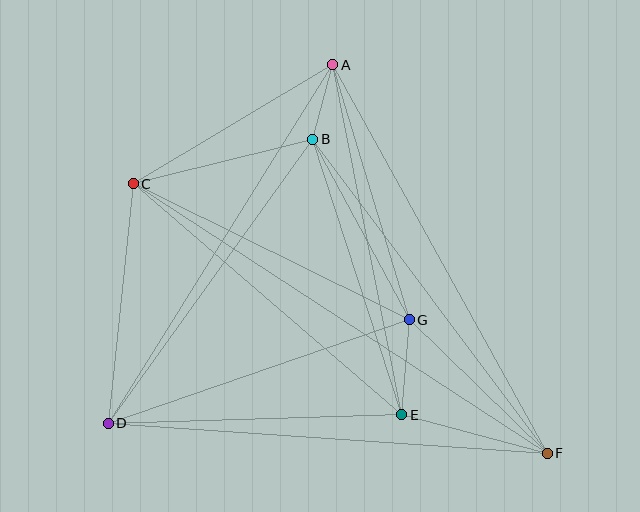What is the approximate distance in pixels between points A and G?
The distance between A and G is approximately 266 pixels.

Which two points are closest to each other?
Points A and B are closest to each other.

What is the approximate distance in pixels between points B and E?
The distance between B and E is approximately 290 pixels.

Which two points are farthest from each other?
Points C and F are farthest from each other.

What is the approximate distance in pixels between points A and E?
The distance between A and E is approximately 357 pixels.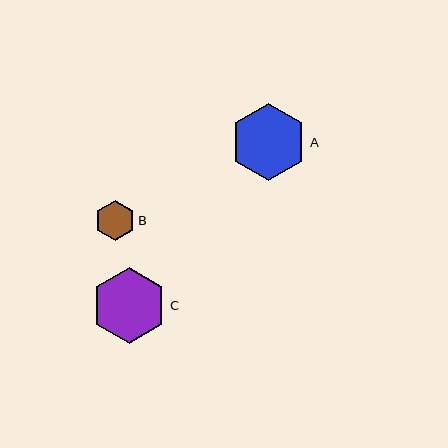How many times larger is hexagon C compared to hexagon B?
Hexagon C is approximately 1.9 times the size of hexagon B.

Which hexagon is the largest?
Hexagon A is the largest with a size of approximately 77 pixels.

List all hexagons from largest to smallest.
From largest to smallest: A, C, B.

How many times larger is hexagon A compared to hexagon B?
Hexagon A is approximately 1.9 times the size of hexagon B.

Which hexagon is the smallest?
Hexagon B is the smallest with a size of approximately 41 pixels.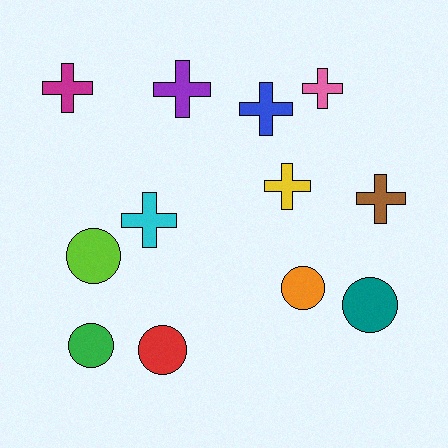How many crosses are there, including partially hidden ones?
There are 7 crosses.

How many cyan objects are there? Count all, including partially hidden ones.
There is 1 cyan object.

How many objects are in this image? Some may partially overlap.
There are 12 objects.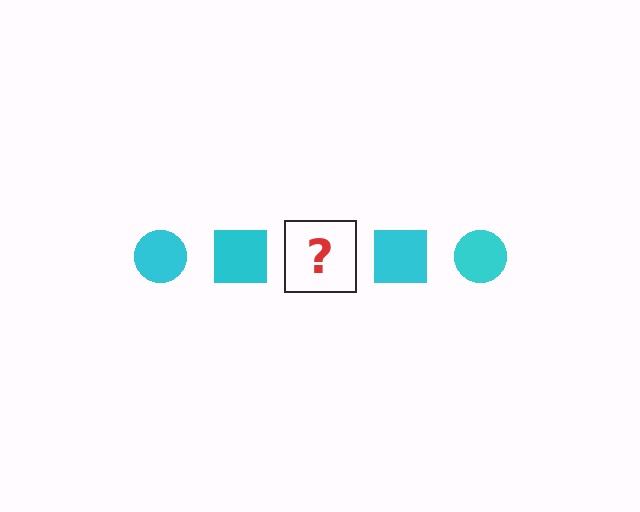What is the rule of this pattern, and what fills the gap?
The rule is that the pattern cycles through circle, square shapes in cyan. The gap should be filled with a cyan circle.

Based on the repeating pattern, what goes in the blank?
The blank should be a cyan circle.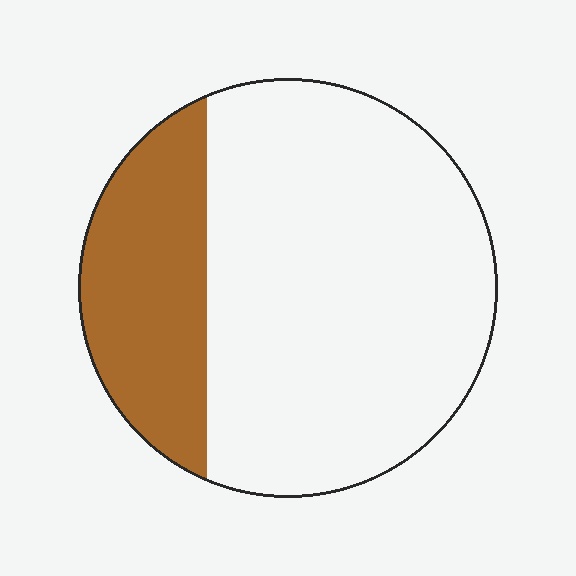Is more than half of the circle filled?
No.